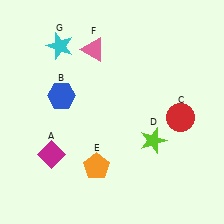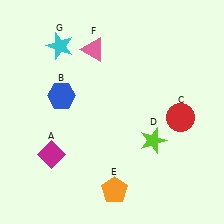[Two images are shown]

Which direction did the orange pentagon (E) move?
The orange pentagon (E) moved down.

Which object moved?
The orange pentagon (E) moved down.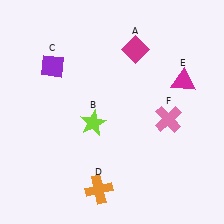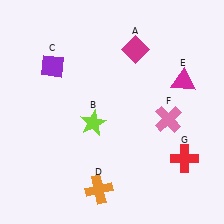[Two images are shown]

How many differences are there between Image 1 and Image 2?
There is 1 difference between the two images.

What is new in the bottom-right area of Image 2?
A red cross (G) was added in the bottom-right area of Image 2.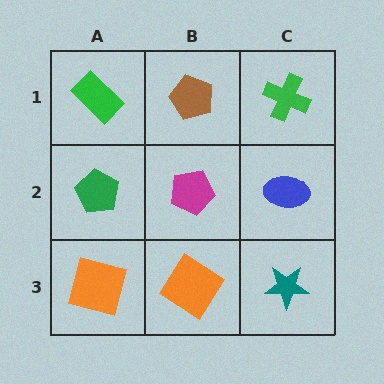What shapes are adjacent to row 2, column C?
A green cross (row 1, column C), a teal star (row 3, column C), a magenta pentagon (row 2, column B).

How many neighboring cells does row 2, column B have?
4.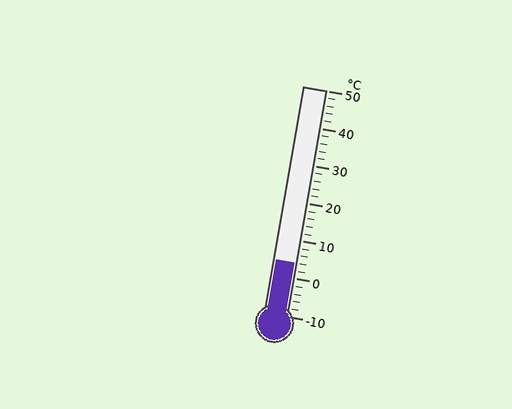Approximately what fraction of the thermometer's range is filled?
The thermometer is filled to approximately 25% of its range.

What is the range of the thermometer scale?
The thermometer scale ranges from -10°C to 50°C.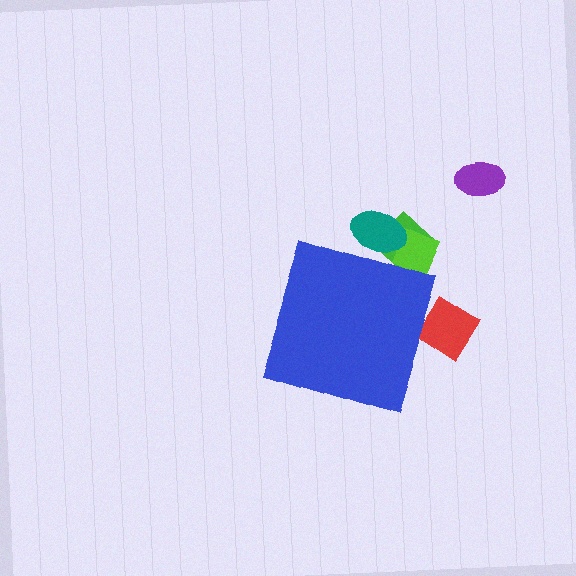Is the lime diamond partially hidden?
Yes, the lime diamond is partially hidden behind the blue diamond.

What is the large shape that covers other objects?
A blue diamond.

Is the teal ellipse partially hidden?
Yes, the teal ellipse is partially hidden behind the blue diamond.